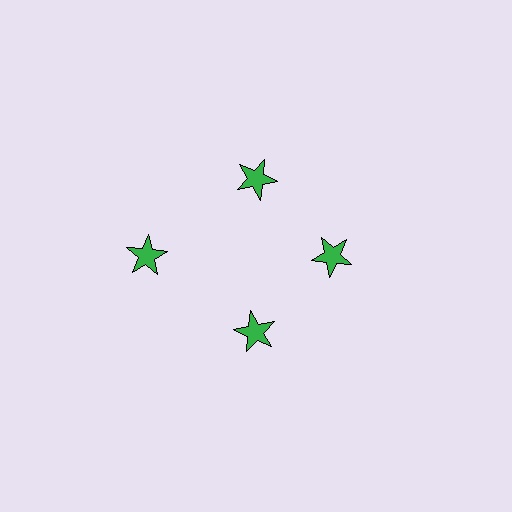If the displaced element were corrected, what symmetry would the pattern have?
It would have 4-fold rotational symmetry — the pattern would map onto itself every 90 degrees.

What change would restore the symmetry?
The symmetry would be restored by moving it inward, back onto the ring so that all 4 stars sit at equal angles and equal distance from the center.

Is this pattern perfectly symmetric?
No. The 4 green stars are arranged in a ring, but one element near the 9 o'clock position is pushed outward from the center, breaking the 4-fold rotational symmetry.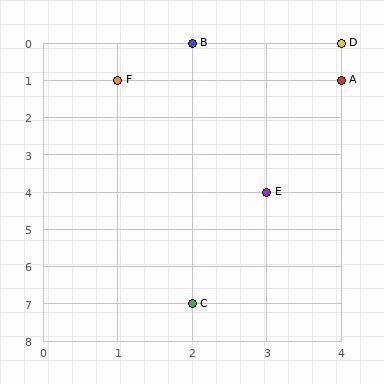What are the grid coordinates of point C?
Point C is at grid coordinates (2, 7).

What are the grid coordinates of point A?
Point A is at grid coordinates (4, 1).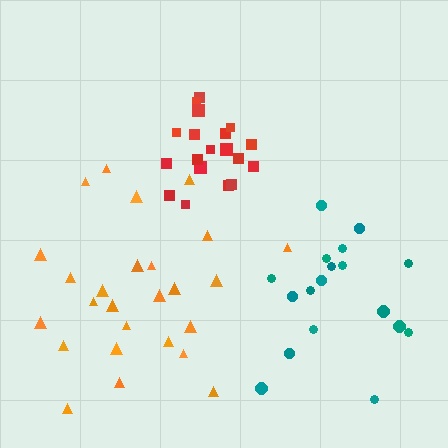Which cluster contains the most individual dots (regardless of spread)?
Orange (26).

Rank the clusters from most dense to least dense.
red, teal, orange.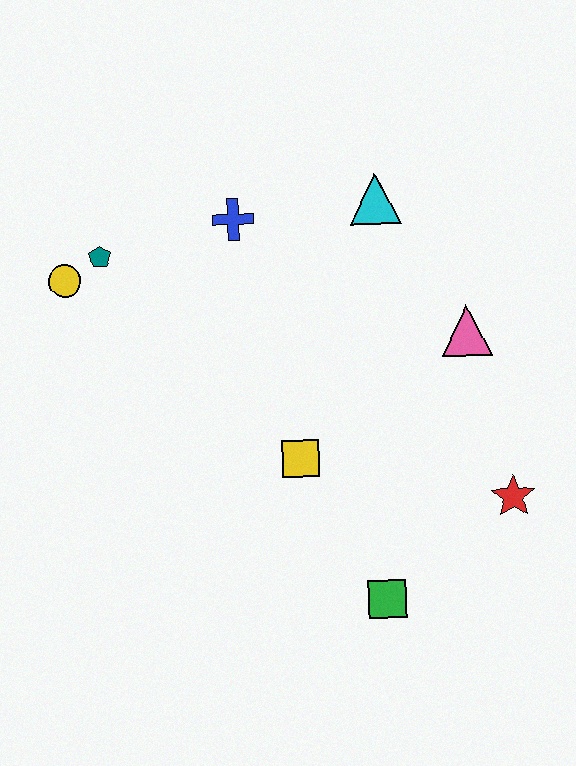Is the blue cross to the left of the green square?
Yes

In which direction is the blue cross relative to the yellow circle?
The blue cross is to the right of the yellow circle.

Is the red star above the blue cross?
No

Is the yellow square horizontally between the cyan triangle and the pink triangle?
No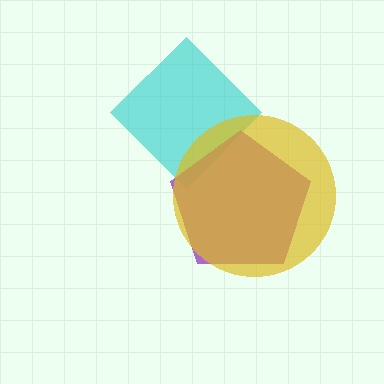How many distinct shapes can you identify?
There are 3 distinct shapes: a cyan diamond, a purple pentagon, a yellow circle.